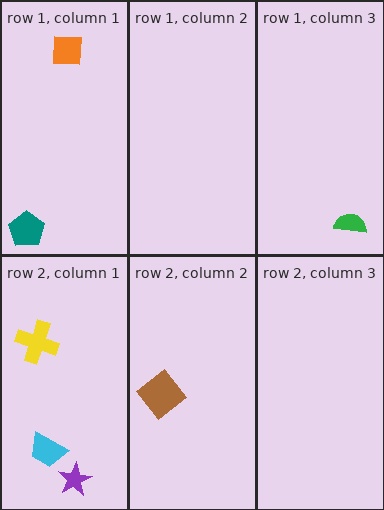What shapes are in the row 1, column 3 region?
The green semicircle.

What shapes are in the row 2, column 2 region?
The brown diamond.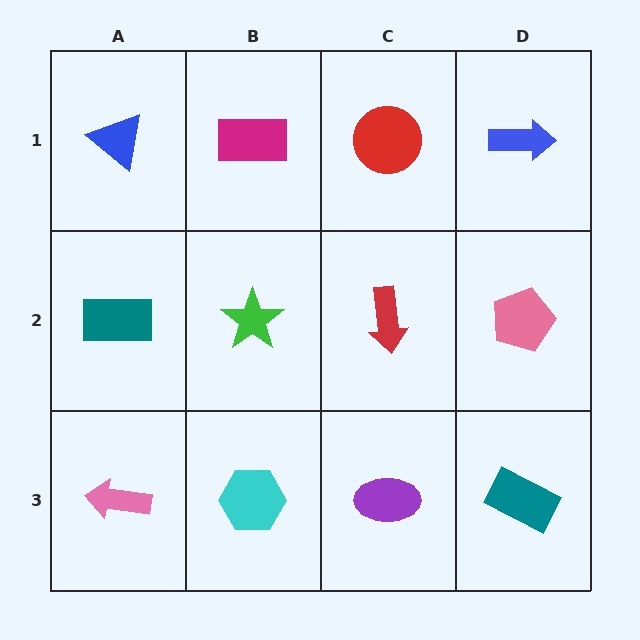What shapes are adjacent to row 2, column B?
A magenta rectangle (row 1, column B), a cyan hexagon (row 3, column B), a teal rectangle (row 2, column A), a red arrow (row 2, column C).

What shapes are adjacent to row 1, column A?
A teal rectangle (row 2, column A), a magenta rectangle (row 1, column B).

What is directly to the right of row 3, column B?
A purple ellipse.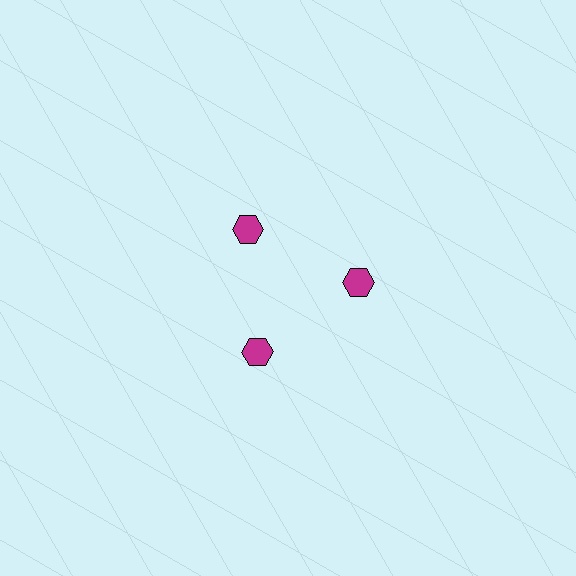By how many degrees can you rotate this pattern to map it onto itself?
The pattern maps onto itself every 120 degrees of rotation.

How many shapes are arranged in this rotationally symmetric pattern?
There are 3 shapes, arranged in 3 groups of 1.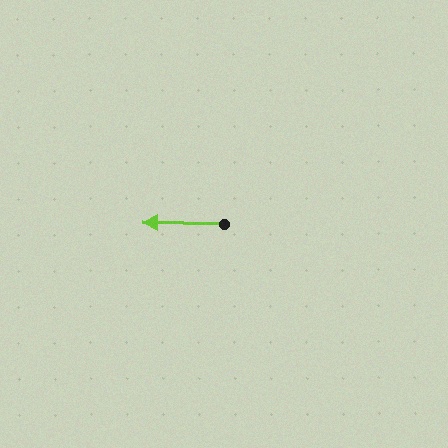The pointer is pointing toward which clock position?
Roughly 9 o'clock.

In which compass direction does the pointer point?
West.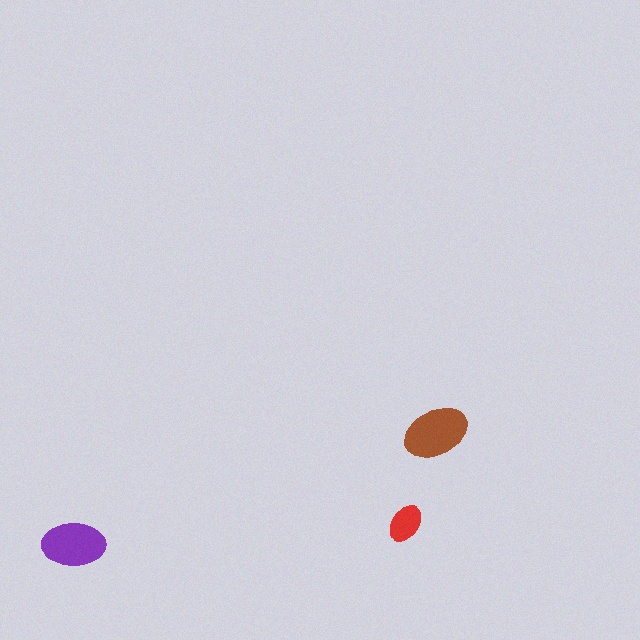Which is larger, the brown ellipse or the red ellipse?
The brown one.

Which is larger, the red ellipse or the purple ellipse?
The purple one.